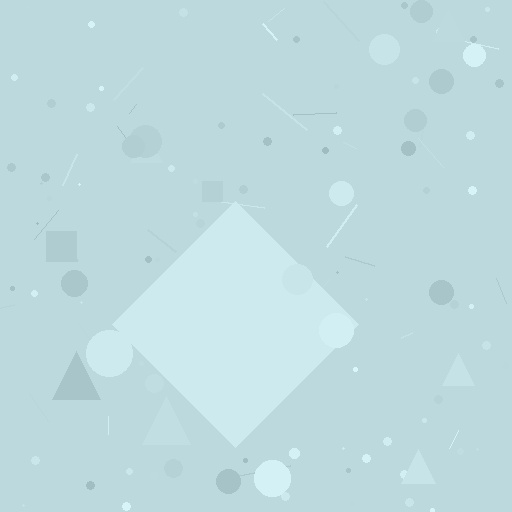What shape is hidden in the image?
A diamond is hidden in the image.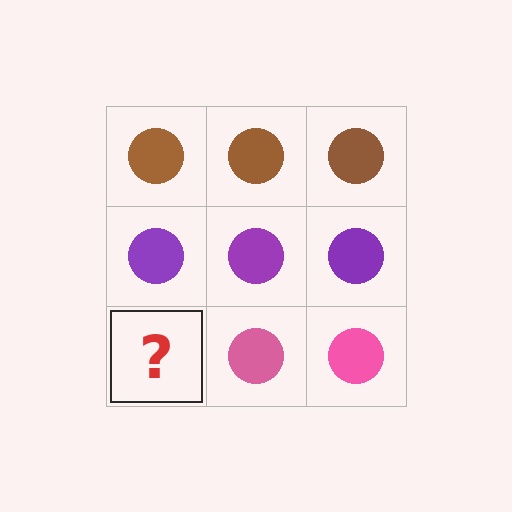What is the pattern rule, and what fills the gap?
The rule is that each row has a consistent color. The gap should be filled with a pink circle.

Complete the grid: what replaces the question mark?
The question mark should be replaced with a pink circle.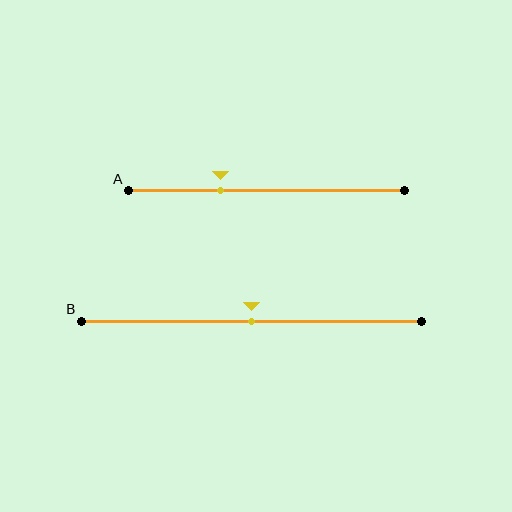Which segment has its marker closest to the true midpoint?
Segment B has its marker closest to the true midpoint.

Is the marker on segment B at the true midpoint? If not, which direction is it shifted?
Yes, the marker on segment B is at the true midpoint.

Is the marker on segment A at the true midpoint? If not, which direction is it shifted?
No, the marker on segment A is shifted to the left by about 17% of the segment length.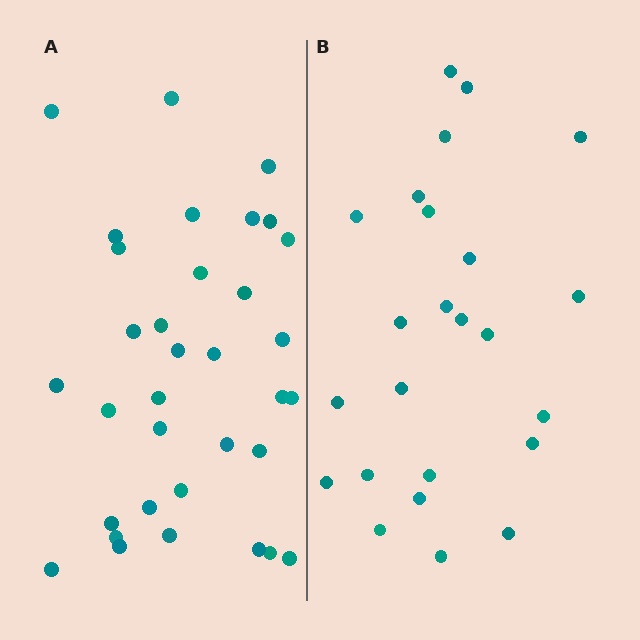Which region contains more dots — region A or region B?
Region A (the left region) has more dots.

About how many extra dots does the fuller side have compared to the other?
Region A has roughly 10 or so more dots than region B.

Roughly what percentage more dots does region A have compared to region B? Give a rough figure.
About 40% more.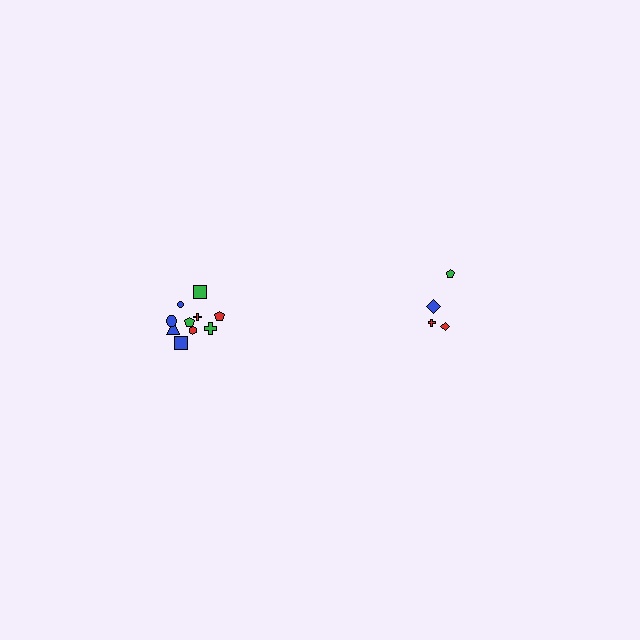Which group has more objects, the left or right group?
The left group.